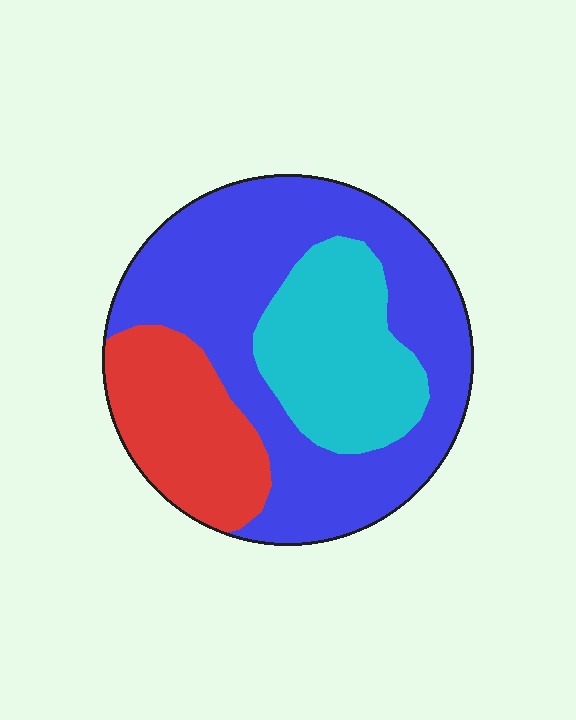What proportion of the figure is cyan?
Cyan covers around 25% of the figure.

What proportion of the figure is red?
Red covers about 20% of the figure.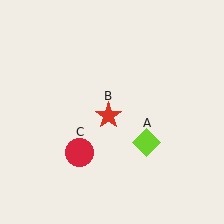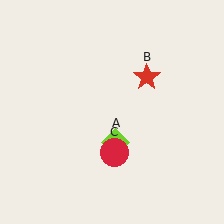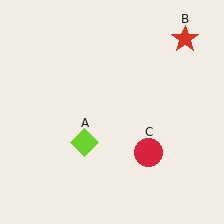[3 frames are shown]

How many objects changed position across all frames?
3 objects changed position: lime diamond (object A), red star (object B), red circle (object C).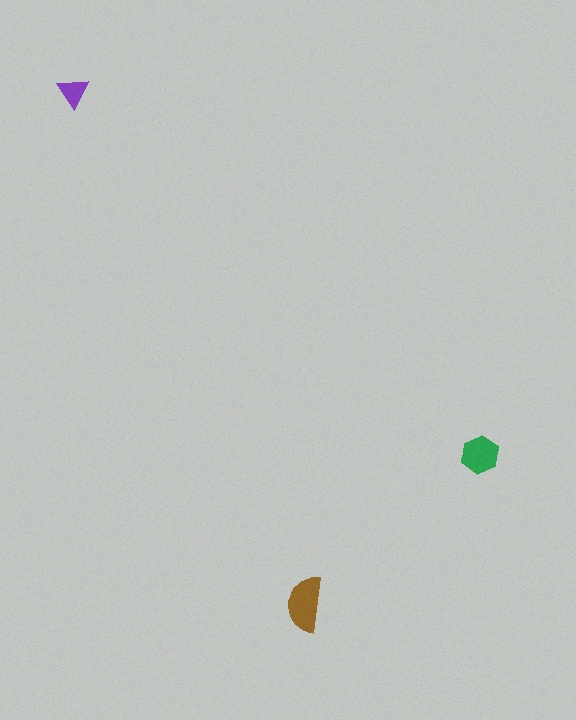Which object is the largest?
The brown semicircle.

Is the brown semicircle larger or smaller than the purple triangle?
Larger.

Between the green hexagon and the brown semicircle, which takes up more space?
The brown semicircle.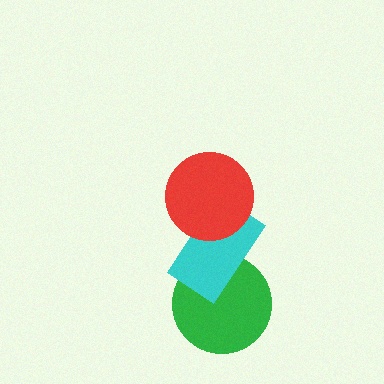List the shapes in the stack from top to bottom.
From top to bottom: the red circle, the cyan rectangle, the green circle.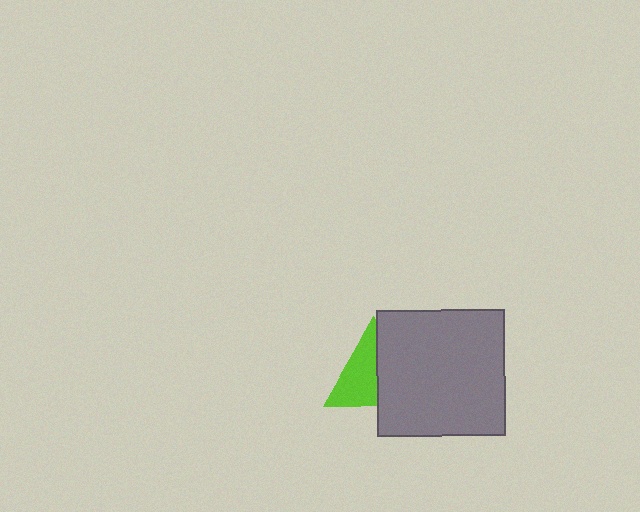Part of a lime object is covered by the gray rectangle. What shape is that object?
It is a triangle.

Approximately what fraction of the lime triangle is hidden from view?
Roughly 44% of the lime triangle is hidden behind the gray rectangle.